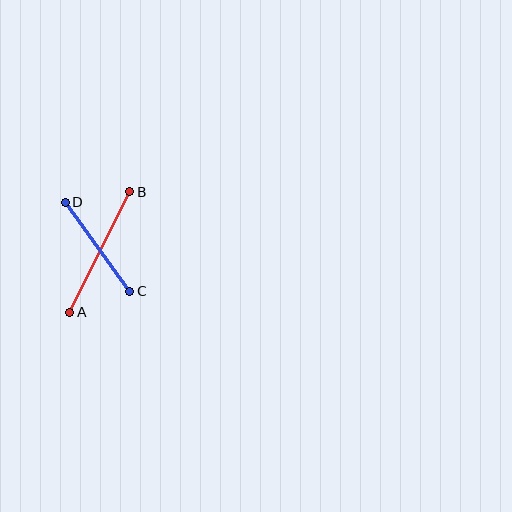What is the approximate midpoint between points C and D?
The midpoint is at approximately (97, 247) pixels.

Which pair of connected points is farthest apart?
Points A and B are farthest apart.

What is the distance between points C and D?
The distance is approximately 110 pixels.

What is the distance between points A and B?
The distance is approximately 134 pixels.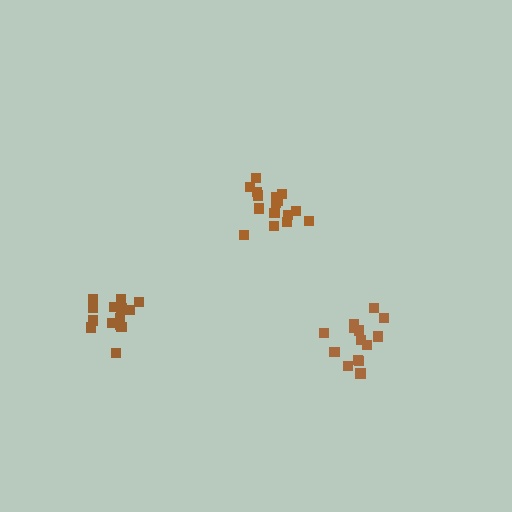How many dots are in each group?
Group 1: 16 dots, Group 2: 14 dots, Group 3: 14 dots (44 total).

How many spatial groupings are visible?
There are 3 spatial groupings.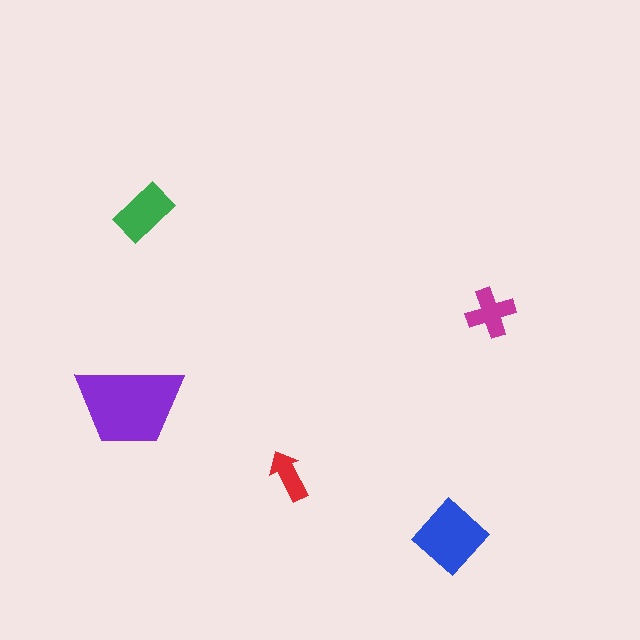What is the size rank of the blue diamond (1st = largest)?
2nd.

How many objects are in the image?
There are 5 objects in the image.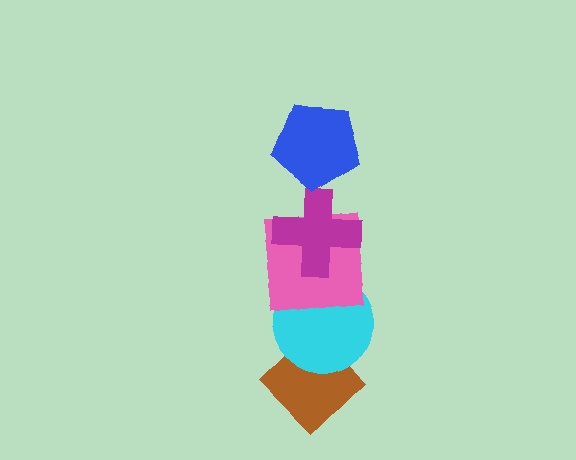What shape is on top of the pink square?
The magenta cross is on top of the pink square.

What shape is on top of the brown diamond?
The cyan circle is on top of the brown diamond.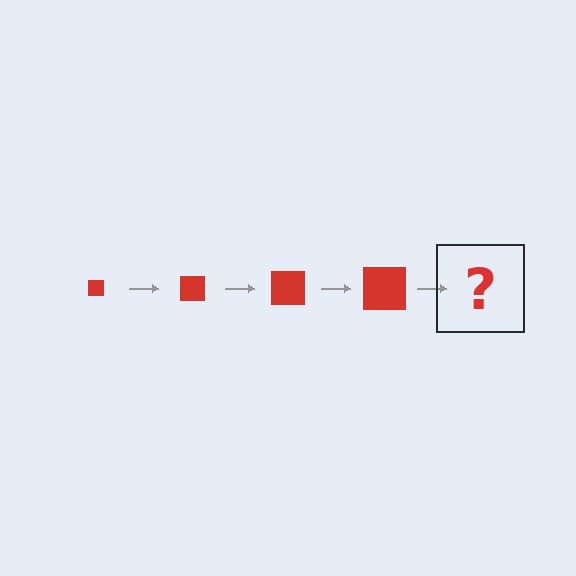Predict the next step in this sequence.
The next step is a red square, larger than the previous one.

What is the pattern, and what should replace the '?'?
The pattern is that the square gets progressively larger each step. The '?' should be a red square, larger than the previous one.